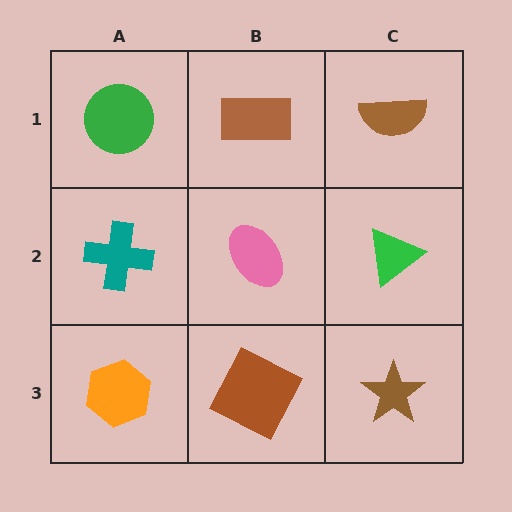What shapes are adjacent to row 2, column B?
A brown rectangle (row 1, column B), a brown square (row 3, column B), a teal cross (row 2, column A), a green triangle (row 2, column C).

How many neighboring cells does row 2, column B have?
4.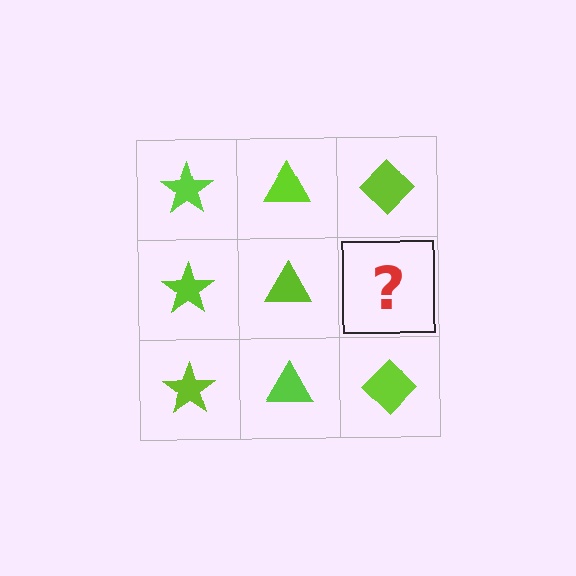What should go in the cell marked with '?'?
The missing cell should contain a lime diamond.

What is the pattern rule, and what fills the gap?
The rule is that each column has a consistent shape. The gap should be filled with a lime diamond.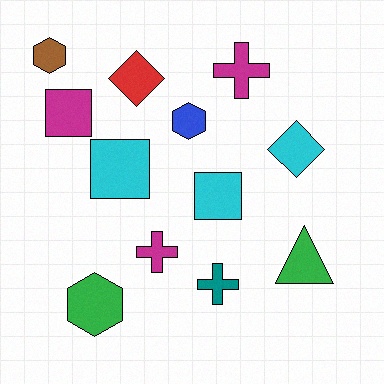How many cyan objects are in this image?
There are 3 cyan objects.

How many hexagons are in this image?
There are 3 hexagons.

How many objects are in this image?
There are 12 objects.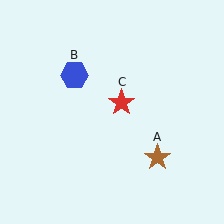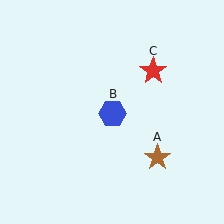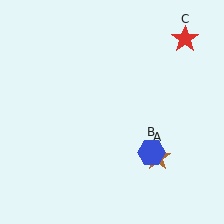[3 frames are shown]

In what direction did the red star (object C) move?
The red star (object C) moved up and to the right.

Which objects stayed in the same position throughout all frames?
Brown star (object A) remained stationary.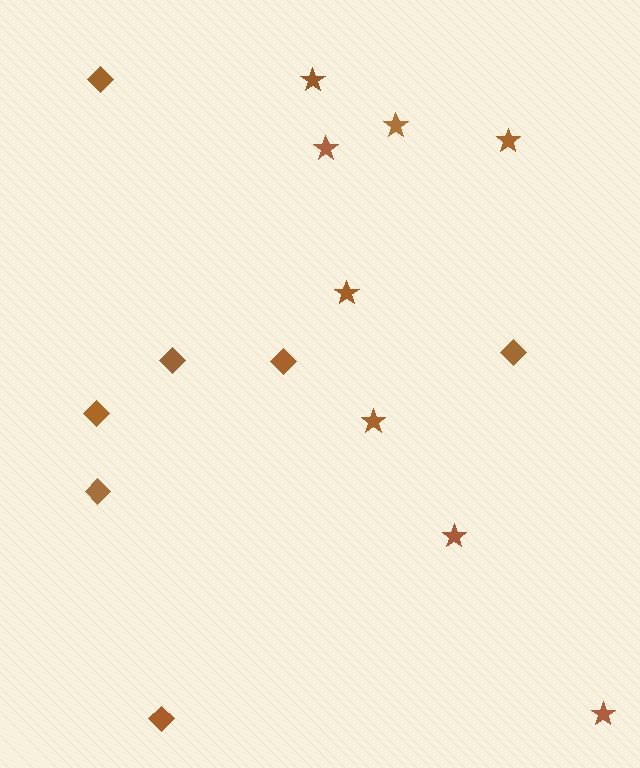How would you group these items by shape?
There are 2 groups: one group of diamonds (7) and one group of stars (8).